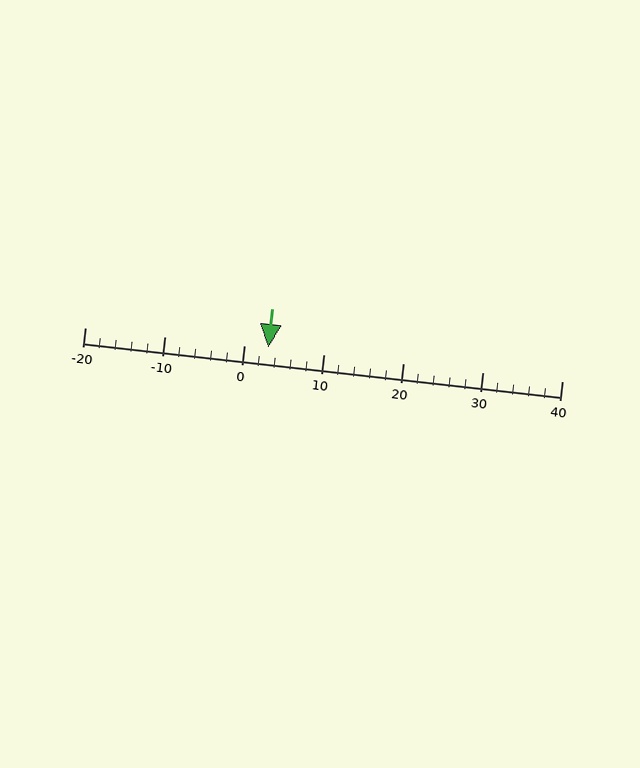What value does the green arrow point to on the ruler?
The green arrow points to approximately 3.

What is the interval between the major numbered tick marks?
The major tick marks are spaced 10 units apart.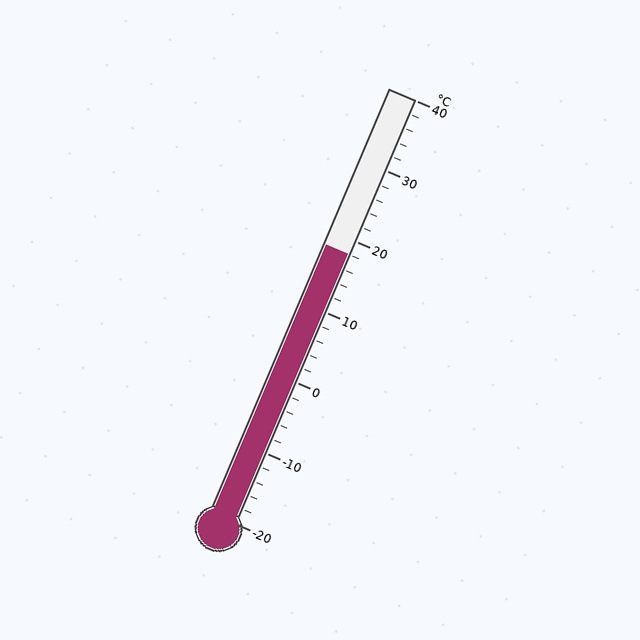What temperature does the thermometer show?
The thermometer shows approximately 18°C.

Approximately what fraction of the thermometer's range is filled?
The thermometer is filled to approximately 65% of its range.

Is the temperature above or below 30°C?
The temperature is below 30°C.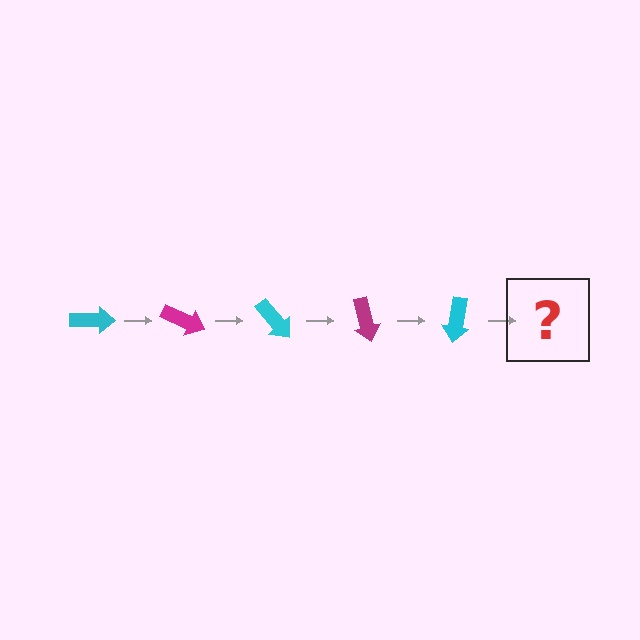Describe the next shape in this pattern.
It should be a magenta arrow, rotated 125 degrees from the start.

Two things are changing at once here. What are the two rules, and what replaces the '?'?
The two rules are that it rotates 25 degrees each step and the color cycles through cyan and magenta. The '?' should be a magenta arrow, rotated 125 degrees from the start.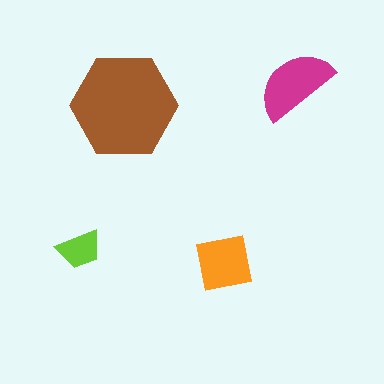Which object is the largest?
The brown hexagon.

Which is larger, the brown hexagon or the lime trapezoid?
The brown hexagon.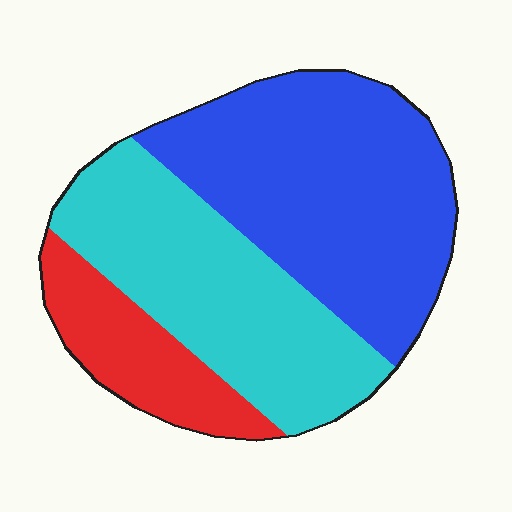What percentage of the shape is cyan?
Cyan takes up about three eighths (3/8) of the shape.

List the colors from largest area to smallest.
From largest to smallest: blue, cyan, red.